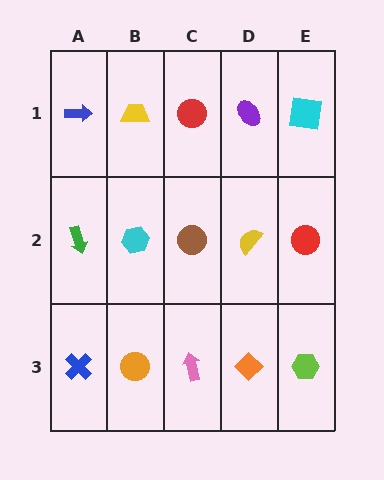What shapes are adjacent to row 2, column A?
A blue arrow (row 1, column A), a blue cross (row 3, column A), a cyan hexagon (row 2, column B).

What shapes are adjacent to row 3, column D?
A yellow semicircle (row 2, column D), a pink arrow (row 3, column C), a lime hexagon (row 3, column E).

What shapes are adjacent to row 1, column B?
A cyan hexagon (row 2, column B), a blue arrow (row 1, column A), a red circle (row 1, column C).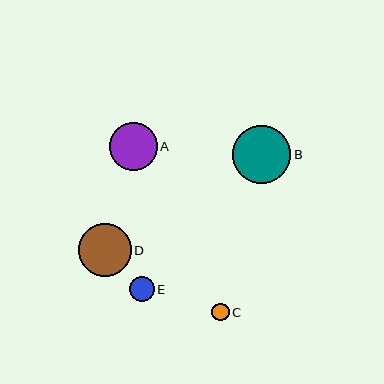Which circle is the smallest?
Circle C is the smallest with a size of approximately 17 pixels.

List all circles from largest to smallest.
From largest to smallest: B, D, A, E, C.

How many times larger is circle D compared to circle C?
Circle D is approximately 3.1 times the size of circle C.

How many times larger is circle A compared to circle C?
Circle A is approximately 2.8 times the size of circle C.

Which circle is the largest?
Circle B is the largest with a size of approximately 58 pixels.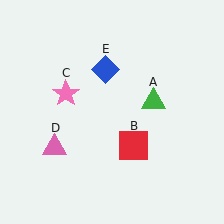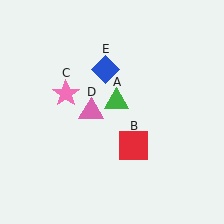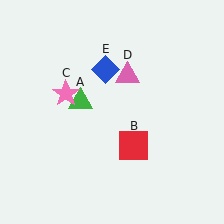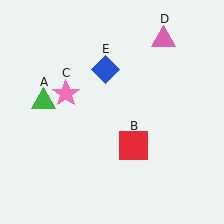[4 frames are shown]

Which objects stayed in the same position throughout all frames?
Red square (object B) and pink star (object C) and blue diamond (object E) remained stationary.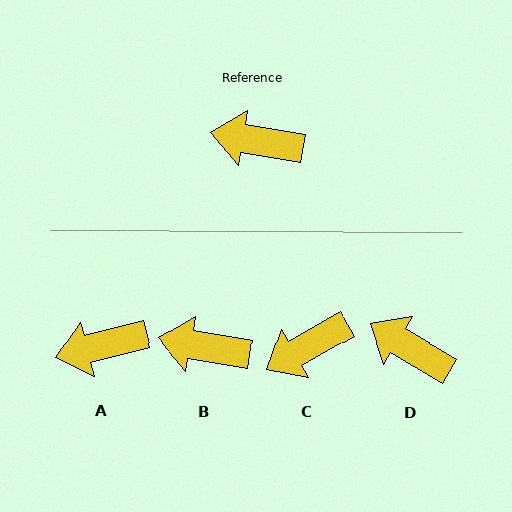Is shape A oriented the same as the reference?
No, it is off by about 24 degrees.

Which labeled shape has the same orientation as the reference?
B.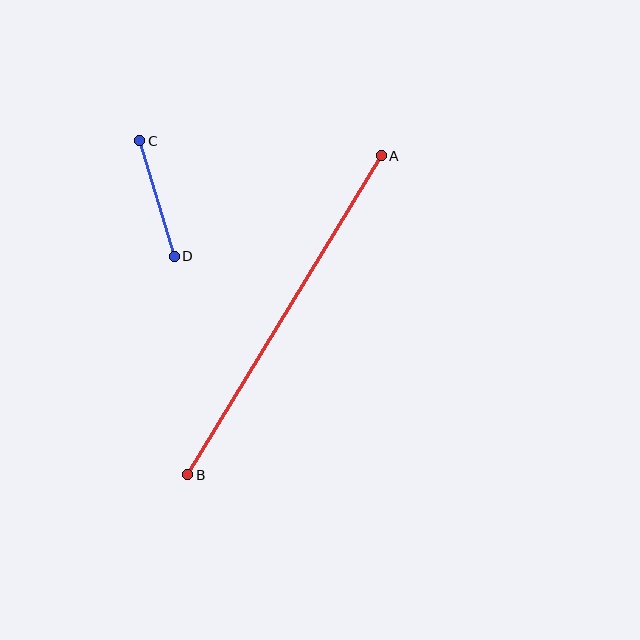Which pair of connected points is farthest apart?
Points A and B are farthest apart.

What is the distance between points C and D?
The distance is approximately 120 pixels.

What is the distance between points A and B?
The distance is approximately 373 pixels.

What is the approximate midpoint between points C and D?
The midpoint is at approximately (157, 198) pixels.